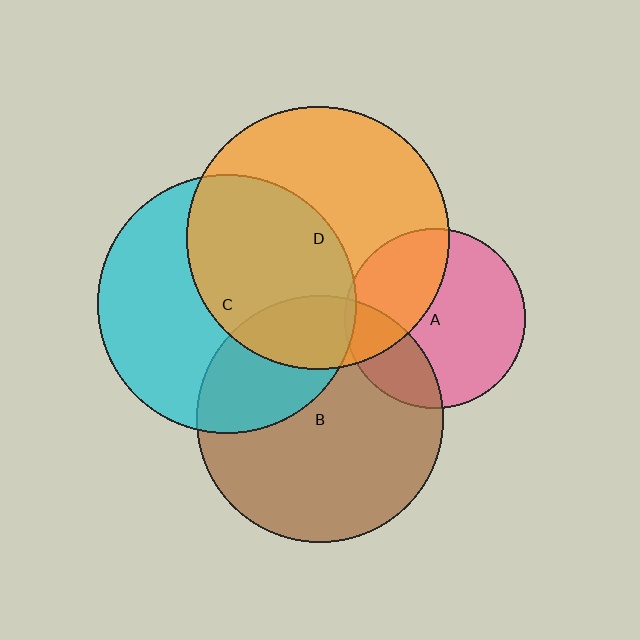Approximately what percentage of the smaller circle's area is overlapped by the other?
Approximately 5%.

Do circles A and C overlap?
Yes.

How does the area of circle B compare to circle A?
Approximately 1.9 times.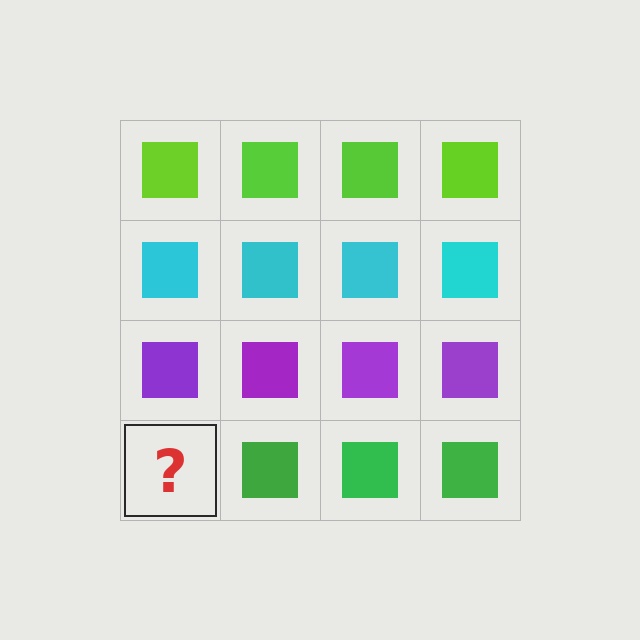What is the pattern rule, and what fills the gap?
The rule is that each row has a consistent color. The gap should be filled with a green square.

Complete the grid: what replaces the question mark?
The question mark should be replaced with a green square.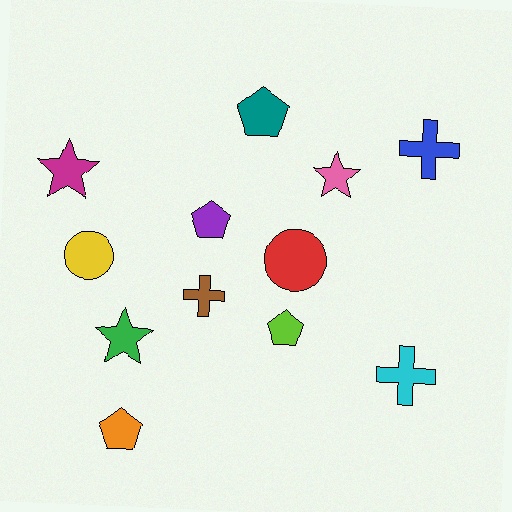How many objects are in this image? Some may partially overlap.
There are 12 objects.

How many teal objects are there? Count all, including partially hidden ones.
There is 1 teal object.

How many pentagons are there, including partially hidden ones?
There are 4 pentagons.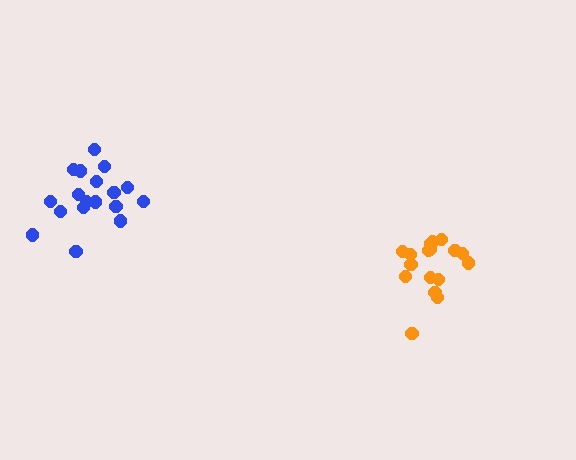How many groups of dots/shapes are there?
There are 2 groups.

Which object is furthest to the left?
The blue cluster is leftmost.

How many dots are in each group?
Group 1: 17 dots, Group 2: 18 dots (35 total).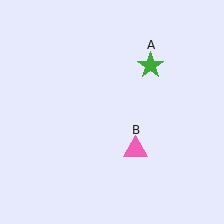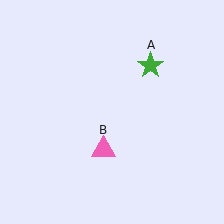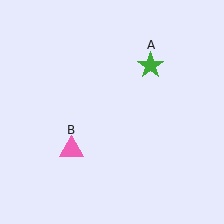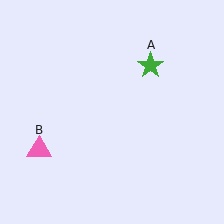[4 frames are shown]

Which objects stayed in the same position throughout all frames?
Green star (object A) remained stationary.